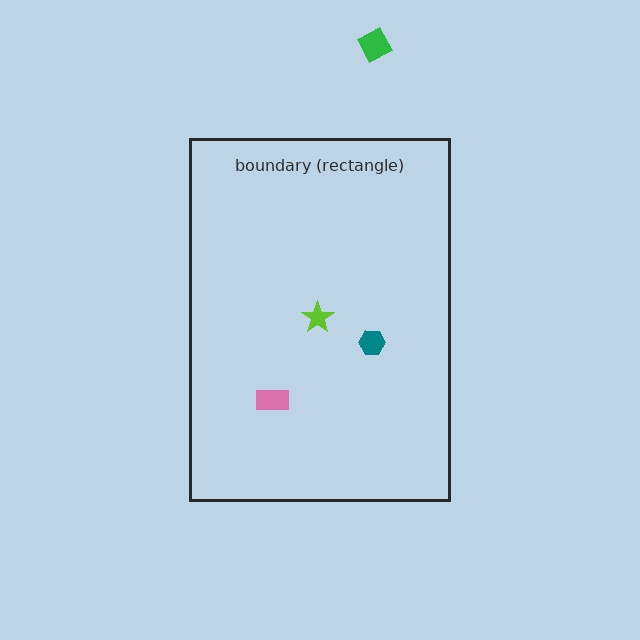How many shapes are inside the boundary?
3 inside, 1 outside.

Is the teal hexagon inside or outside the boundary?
Inside.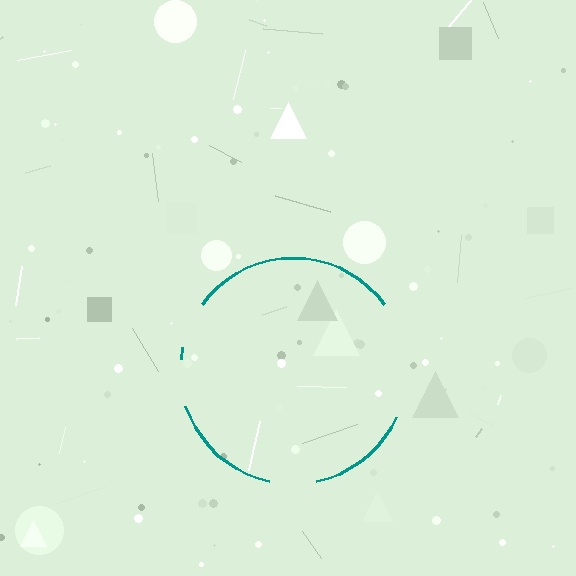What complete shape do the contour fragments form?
The contour fragments form a circle.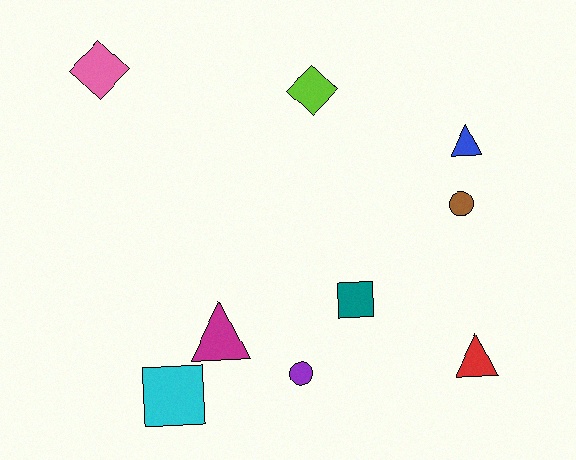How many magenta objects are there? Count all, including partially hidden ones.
There is 1 magenta object.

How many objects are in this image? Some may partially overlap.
There are 9 objects.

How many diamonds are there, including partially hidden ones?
There are 2 diamonds.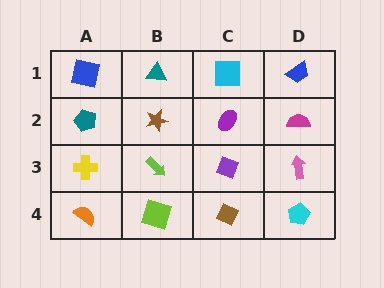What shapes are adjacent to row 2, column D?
A blue trapezoid (row 1, column D), a pink arrow (row 3, column D), a purple ellipse (row 2, column C).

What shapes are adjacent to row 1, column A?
A teal pentagon (row 2, column A), a teal triangle (row 1, column B).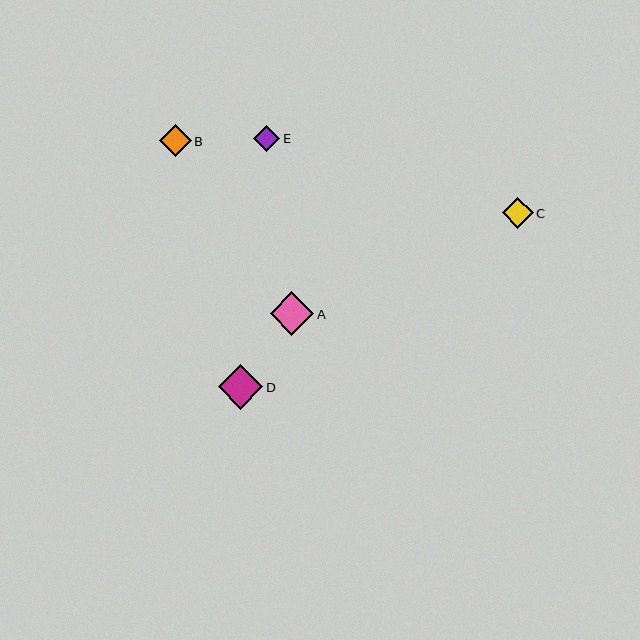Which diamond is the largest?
Diamond D is the largest with a size of approximately 44 pixels.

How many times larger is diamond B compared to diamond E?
Diamond B is approximately 1.2 times the size of diamond E.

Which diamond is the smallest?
Diamond E is the smallest with a size of approximately 26 pixels.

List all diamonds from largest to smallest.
From largest to smallest: D, A, B, C, E.